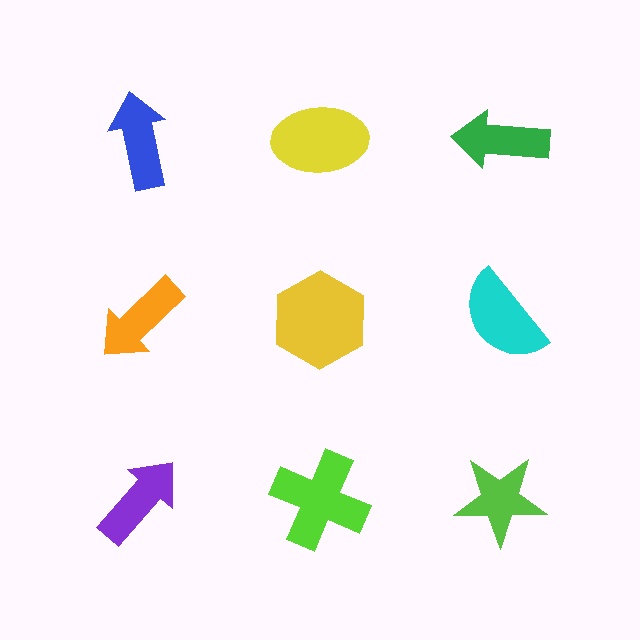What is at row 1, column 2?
A yellow ellipse.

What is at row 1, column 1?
A blue arrow.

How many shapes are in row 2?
3 shapes.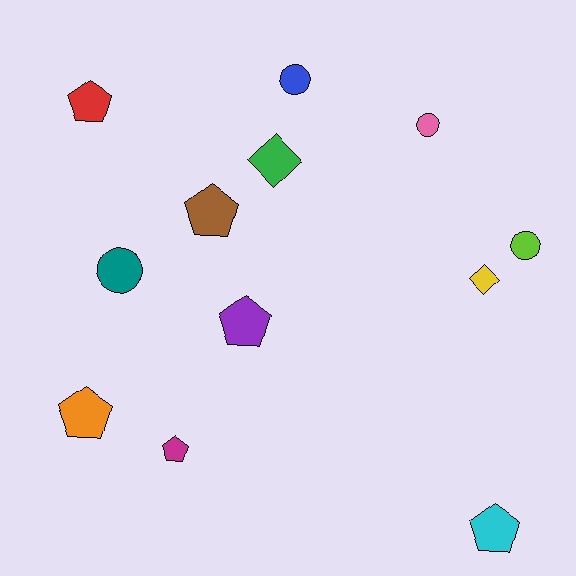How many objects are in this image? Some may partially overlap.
There are 12 objects.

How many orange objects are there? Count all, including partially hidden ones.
There is 1 orange object.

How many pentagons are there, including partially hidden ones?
There are 6 pentagons.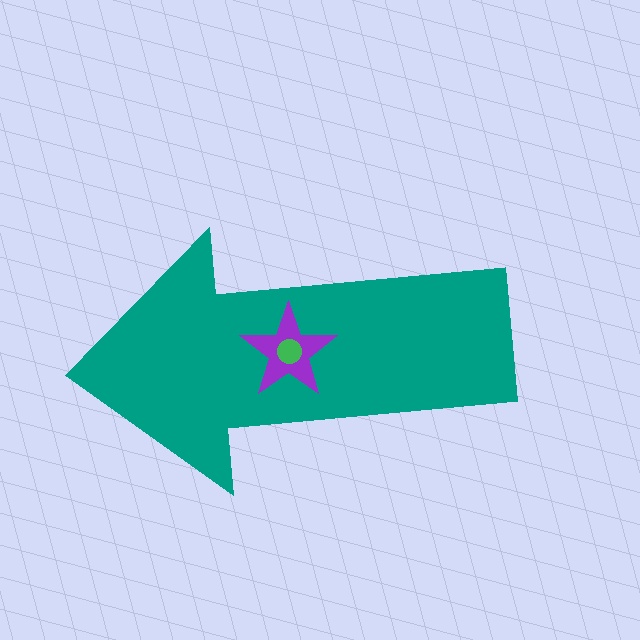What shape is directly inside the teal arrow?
The purple star.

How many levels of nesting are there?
3.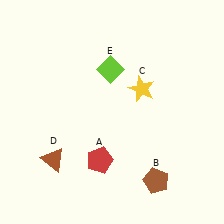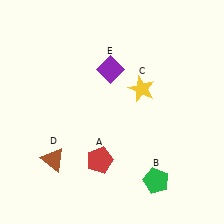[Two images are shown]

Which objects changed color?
B changed from brown to green. E changed from lime to purple.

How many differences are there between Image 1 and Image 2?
There are 2 differences between the two images.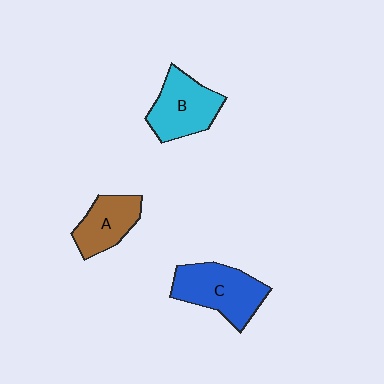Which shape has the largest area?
Shape C (blue).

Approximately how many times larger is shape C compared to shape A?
Approximately 1.4 times.